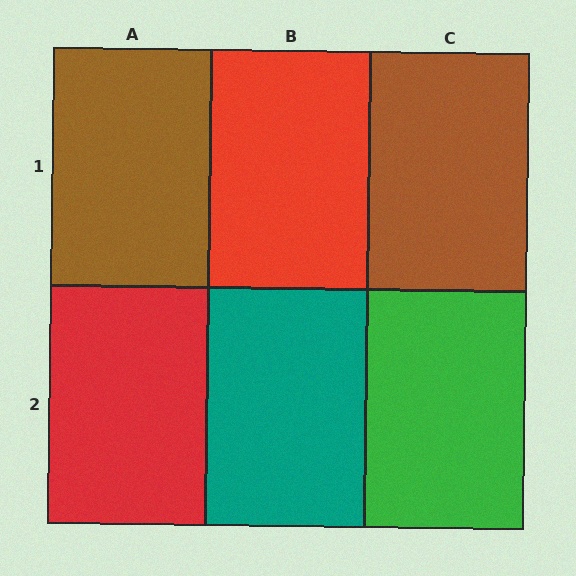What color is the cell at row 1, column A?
Brown.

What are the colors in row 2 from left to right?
Red, teal, green.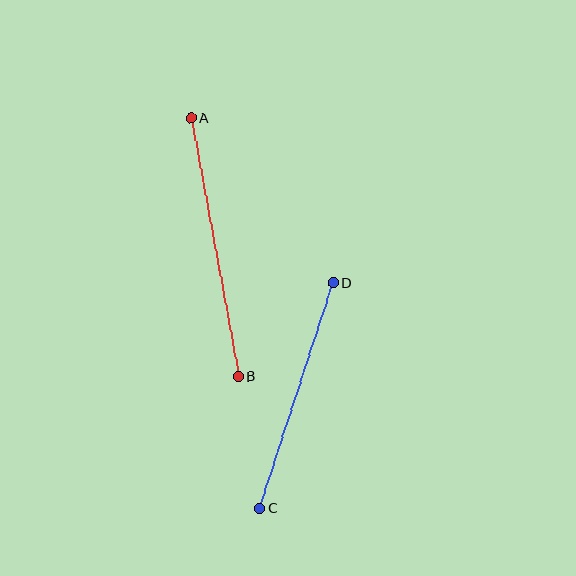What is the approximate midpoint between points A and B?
The midpoint is at approximately (215, 247) pixels.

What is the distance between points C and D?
The distance is approximately 237 pixels.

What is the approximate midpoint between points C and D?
The midpoint is at approximately (297, 396) pixels.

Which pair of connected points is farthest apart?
Points A and B are farthest apart.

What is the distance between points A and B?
The distance is approximately 263 pixels.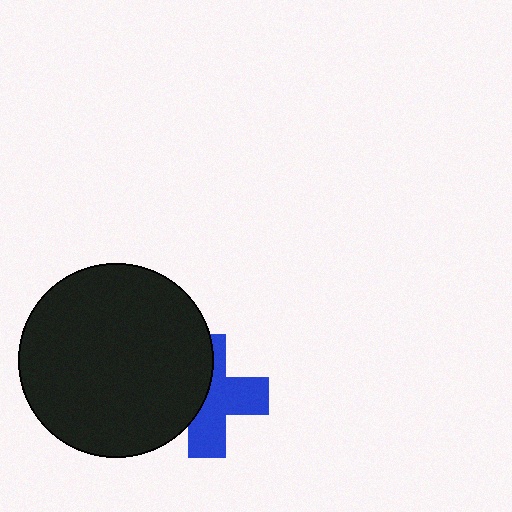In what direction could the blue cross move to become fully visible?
The blue cross could move right. That would shift it out from behind the black circle entirely.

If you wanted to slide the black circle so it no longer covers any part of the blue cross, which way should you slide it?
Slide it left — that is the most direct way to separate the two shapes.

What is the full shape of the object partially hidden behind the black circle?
The partially hidden object is a blue cross.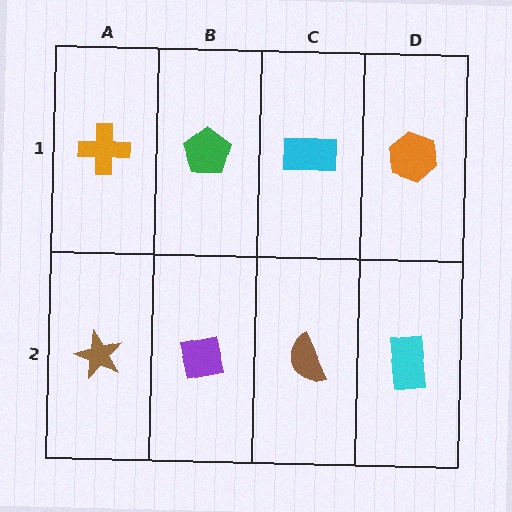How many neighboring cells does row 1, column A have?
2.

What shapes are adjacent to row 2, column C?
A cyan rectangle (row 1, column C), a purple square (row 2, column B), a cyan rectangle (row 2, column D).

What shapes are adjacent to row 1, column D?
A cyan rectangle (row 2, column D), a cyan rectangle (row 1, column C).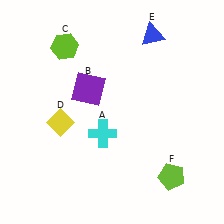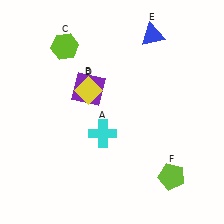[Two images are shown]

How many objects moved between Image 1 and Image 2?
1 object moved between the two images.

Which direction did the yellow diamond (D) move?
The yellow diamond (D) moved up.